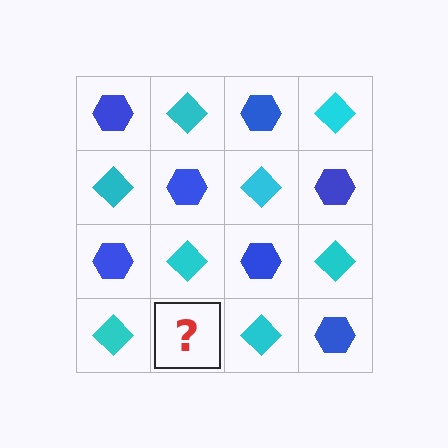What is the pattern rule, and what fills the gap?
The rule is that it alternates blue hexagon and cyan diamond in a checkerboard pattern. The gap should be filled with a blue hexagon.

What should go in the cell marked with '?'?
The missing cell should contain a blue hexagon.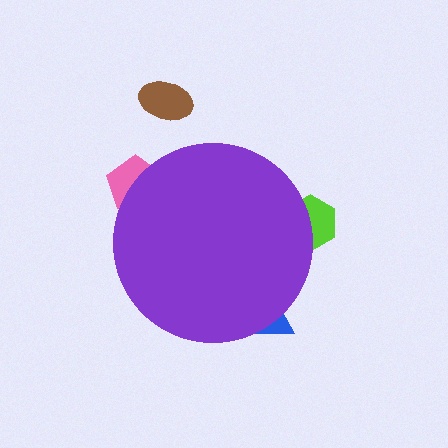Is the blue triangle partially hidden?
Yes, the blue triangle is partially hidden behind the purple circle.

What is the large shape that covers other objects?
A purple circle.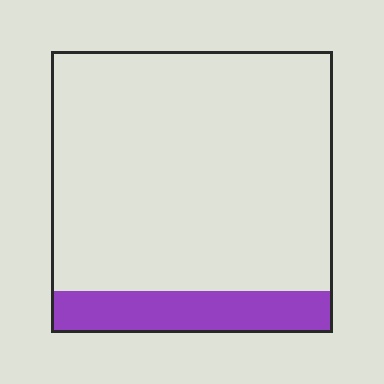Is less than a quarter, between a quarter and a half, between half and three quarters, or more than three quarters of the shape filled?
Less than a quarter.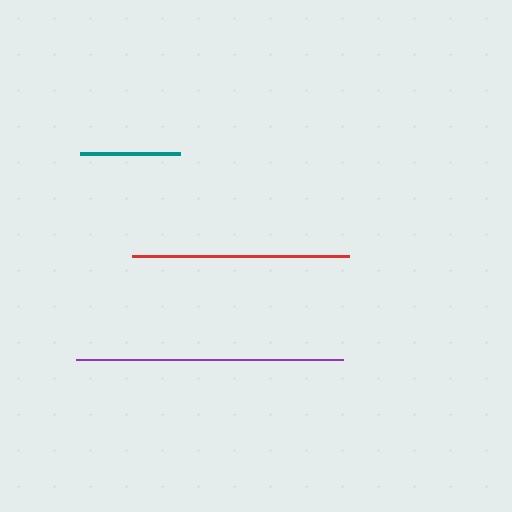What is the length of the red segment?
The red segment is approximately 217 pixels long.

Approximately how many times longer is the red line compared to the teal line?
The red line is approximately 2.2 times the length of the teal line.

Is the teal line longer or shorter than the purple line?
The purple line is longer than the teal line.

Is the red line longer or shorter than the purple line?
The purple line is longer than the red line.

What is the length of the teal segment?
The teal segment is approximately 100 pixels long.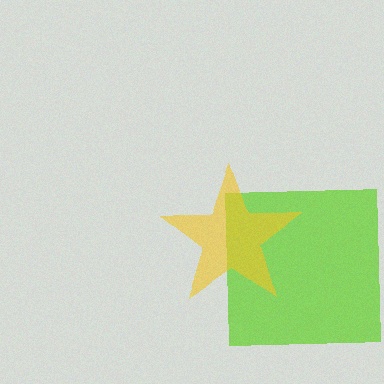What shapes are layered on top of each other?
The layered shapes are: a lime square, a yellow star.